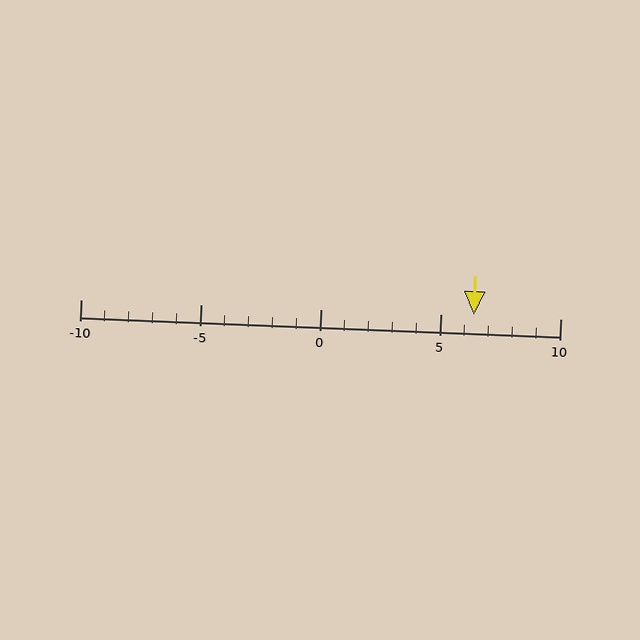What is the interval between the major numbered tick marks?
The major tick marks are spaced 5 units apart.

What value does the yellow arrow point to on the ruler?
The yellow arrow points to approximately 6.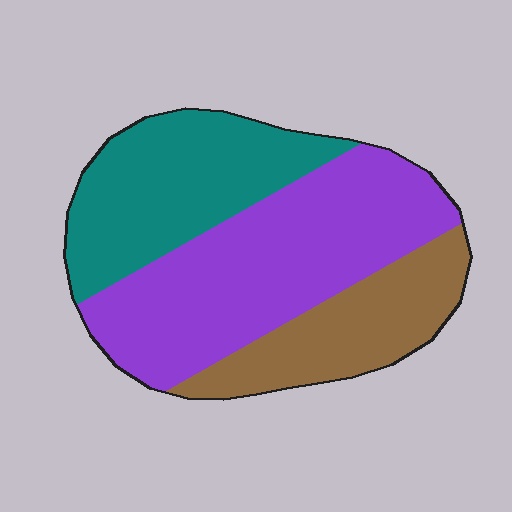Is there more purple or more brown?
Purple.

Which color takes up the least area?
Brown, at roughly 25%.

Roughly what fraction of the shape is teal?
Teal takes up about one third (1/3) of the shape.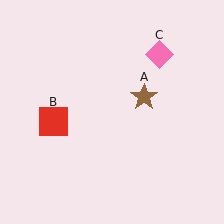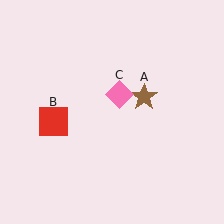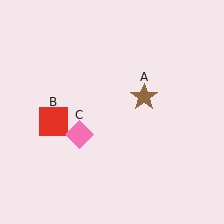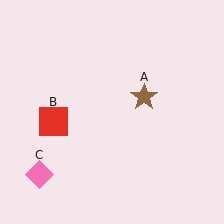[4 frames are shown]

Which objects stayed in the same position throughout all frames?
Brown star (object A) and red square (object B) remained stationary.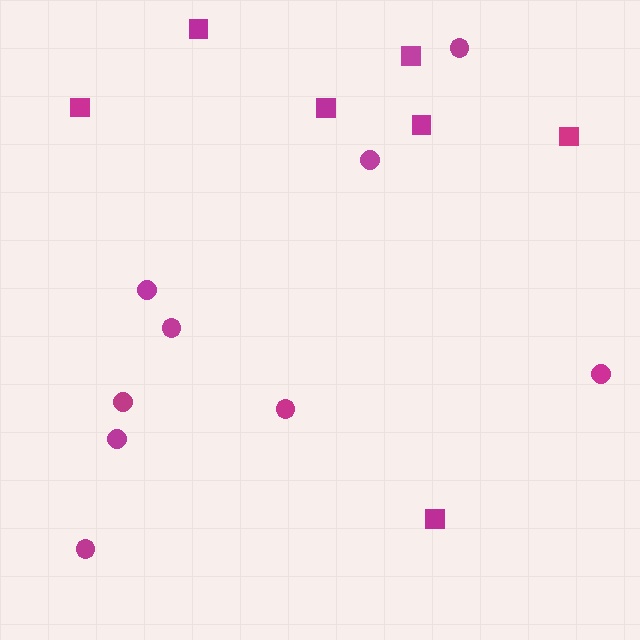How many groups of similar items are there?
There are 2 groups: one group of squares (7) and one group of circles (9).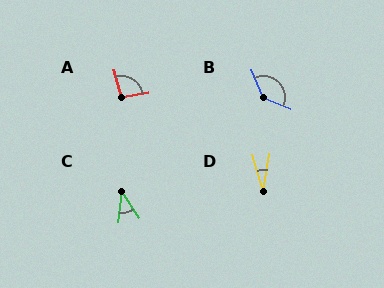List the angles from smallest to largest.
D (26°), C (40°), A (95°), B (136°).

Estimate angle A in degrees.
Approximately 95 degrees.